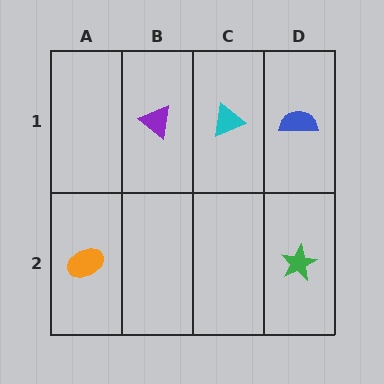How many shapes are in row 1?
3 shapes.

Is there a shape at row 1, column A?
No, that cell is empty.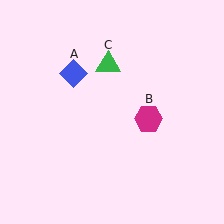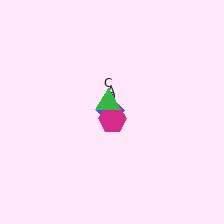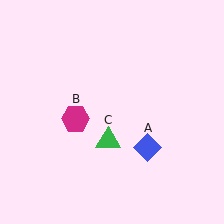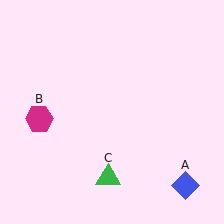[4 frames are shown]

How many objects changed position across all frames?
3 objects changed position: blue diamond (object A), magenta hexagon (object B), green triangle (object C).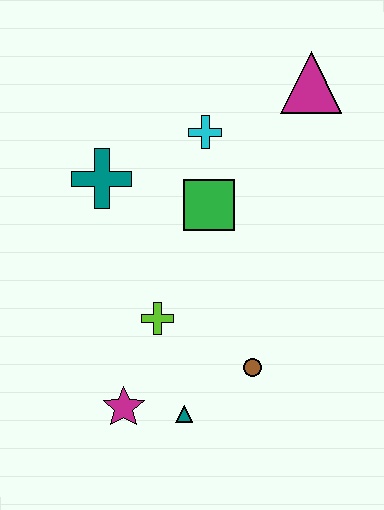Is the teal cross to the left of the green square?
Yes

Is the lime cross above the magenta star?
Yes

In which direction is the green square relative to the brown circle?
The green square is above the brown circle.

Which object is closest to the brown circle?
The teal triangle is closest to the brown circle.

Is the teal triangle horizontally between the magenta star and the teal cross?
No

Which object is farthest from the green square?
The magenta star is farthest from the green square.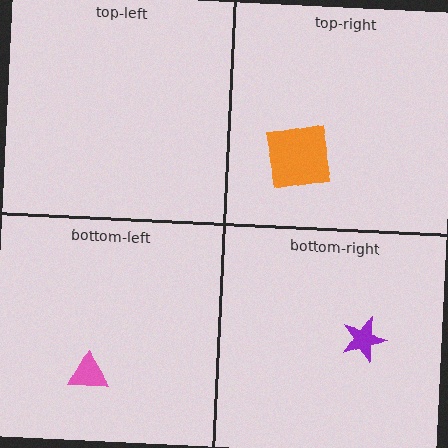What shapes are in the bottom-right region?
The purple star.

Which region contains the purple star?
The bottom-right region.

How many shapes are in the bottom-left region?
1.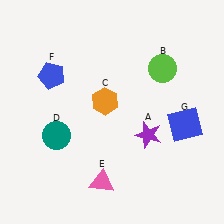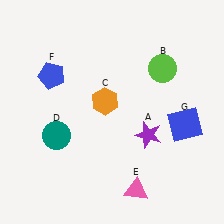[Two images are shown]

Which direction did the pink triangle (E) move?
The pink triangle (E) moved right.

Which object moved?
The pink triangle (E) moved right.